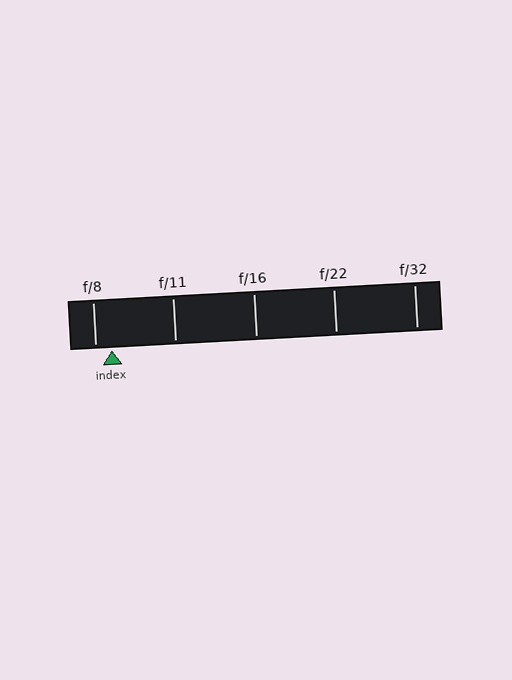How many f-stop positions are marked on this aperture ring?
There are 5 f-stop positions marked.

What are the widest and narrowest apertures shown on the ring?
The widest aperture shown is f/8 and the narrowest is f/32.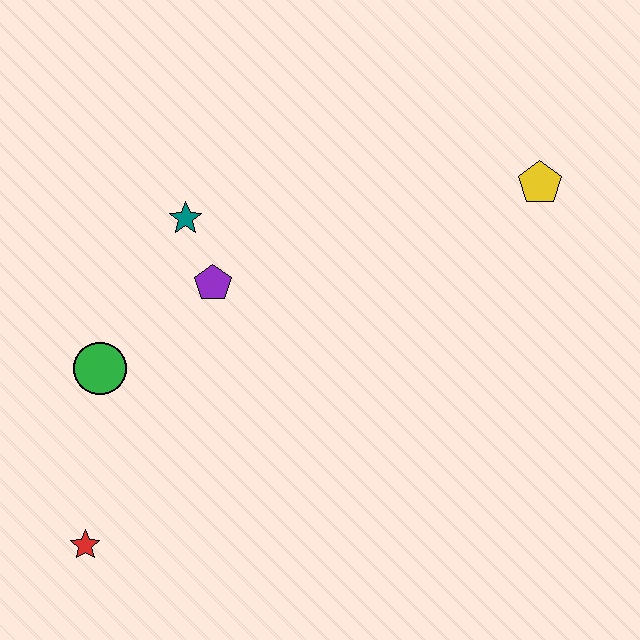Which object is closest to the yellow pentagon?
The purple pentagon is closest to the yellow pentagon.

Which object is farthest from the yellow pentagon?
The red star is farthest from the yellow pentagon.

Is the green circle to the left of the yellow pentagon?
Yes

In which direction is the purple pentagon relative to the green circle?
The purple pentagon is to the right of the green circle.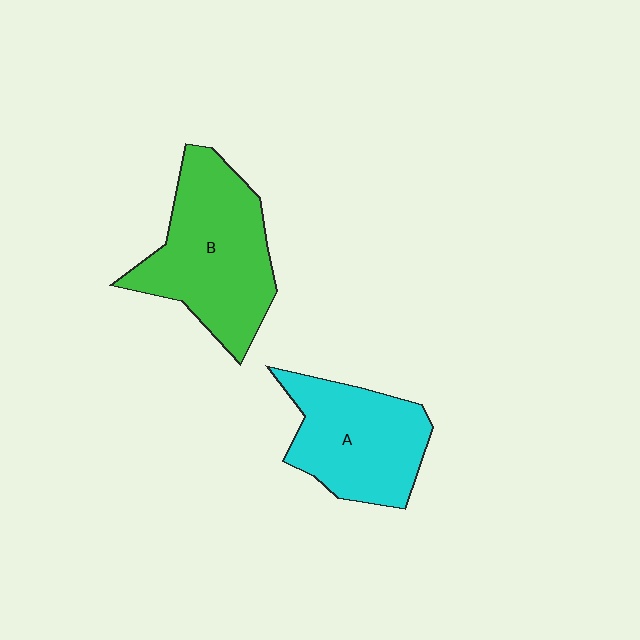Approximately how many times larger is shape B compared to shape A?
Approximately 1.2 times.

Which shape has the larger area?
Shape B (green).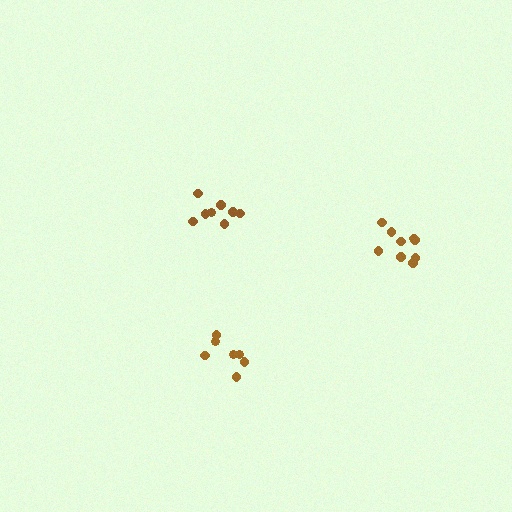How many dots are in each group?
Group 1: 7 dots, Group 2: 8 dots, Group 3: 9 dots (24 total).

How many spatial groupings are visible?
There are 3 spatial groupings.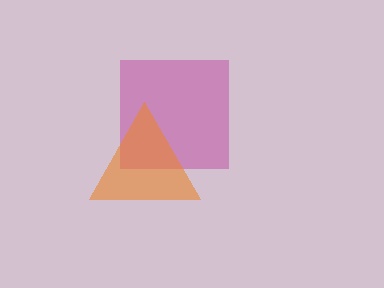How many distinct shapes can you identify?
There are 2 distinct shapes: a magenta square, an orange triangle.